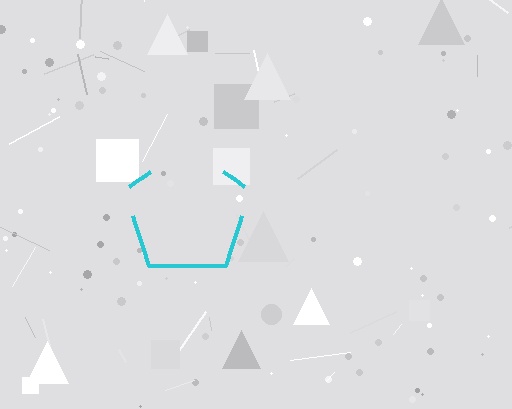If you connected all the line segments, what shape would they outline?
They would outline a pentagon.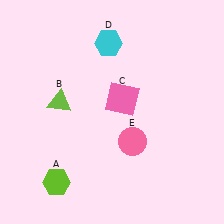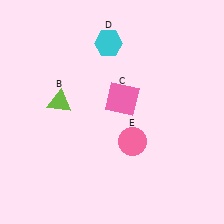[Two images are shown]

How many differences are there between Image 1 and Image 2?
There is 1 difference between the two images.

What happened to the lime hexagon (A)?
The lime hexagon (A) was removed in Image 2. It was in the bottom-left area of Image 1.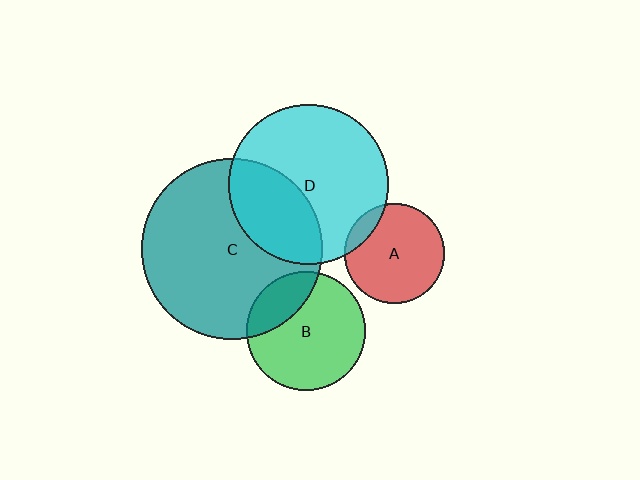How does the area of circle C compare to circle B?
Approximately 2.3 times.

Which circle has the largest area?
Circle C (teal).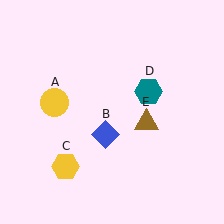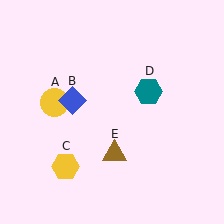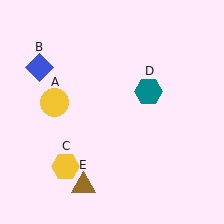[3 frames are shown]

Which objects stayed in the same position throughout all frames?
Yellow circle (object A) and yellow hexagon (object C) and teal hexagon (object D) remained stationary.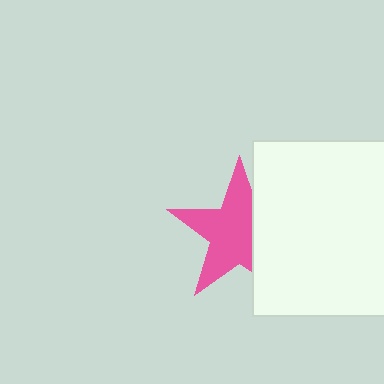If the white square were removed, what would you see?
You would see the complete pink star.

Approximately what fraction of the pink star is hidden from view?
Roughly 34% of the pink star is hidden behind the white square.